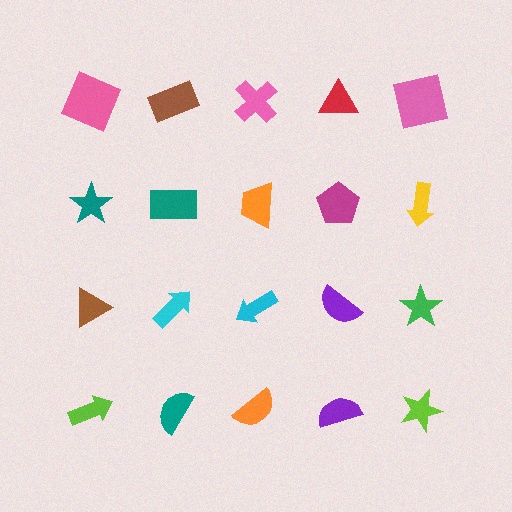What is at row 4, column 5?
A lime star.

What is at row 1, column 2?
A brown rectangle.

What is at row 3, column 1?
A brown triangle.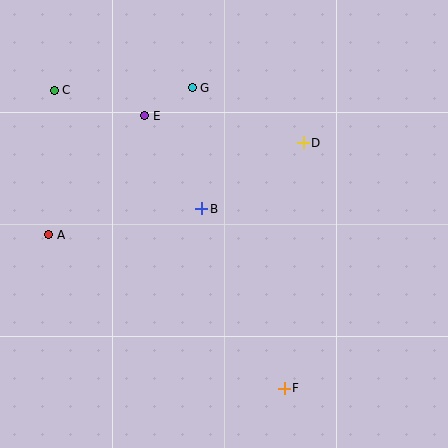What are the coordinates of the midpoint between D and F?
The midpoint between D and F is at (294, 265).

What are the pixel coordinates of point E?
Point E is at (145, 116).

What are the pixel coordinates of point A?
Point A is at (49, 235).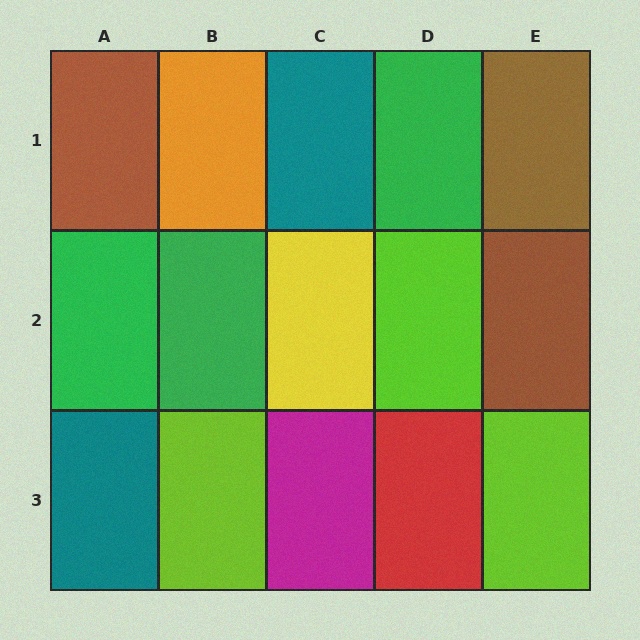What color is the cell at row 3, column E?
Lime.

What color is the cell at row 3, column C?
Magenta.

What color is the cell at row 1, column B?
Orange.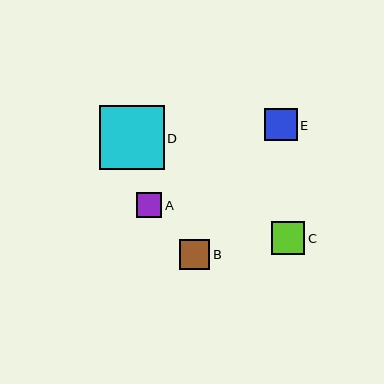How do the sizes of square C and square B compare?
Square C and square B are approximately the same size.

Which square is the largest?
Square D is the largest with a size of approximately 65 pixels.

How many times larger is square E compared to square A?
Square E is approximately 1.3 times the size of square A.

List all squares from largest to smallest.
From largest to smallest: D, C, E, B, A.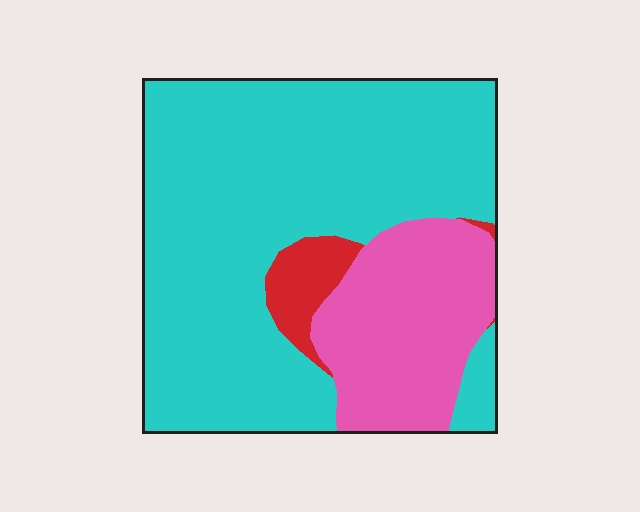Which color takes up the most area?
Cyan, at roughly 70%.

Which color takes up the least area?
Red, at roughly 5%.